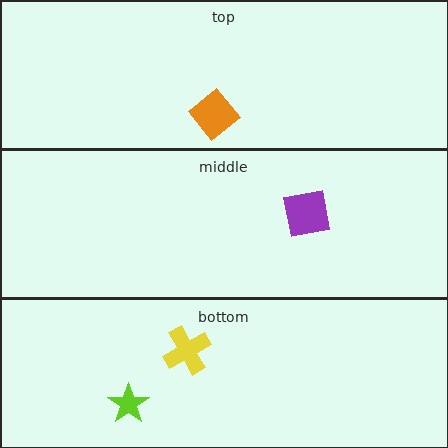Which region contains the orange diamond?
The top region.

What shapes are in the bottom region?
The lime star, the yellow cross.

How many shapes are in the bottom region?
2.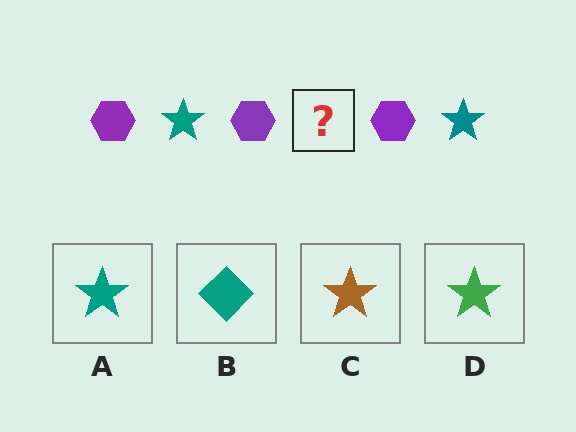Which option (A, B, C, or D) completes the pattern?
A.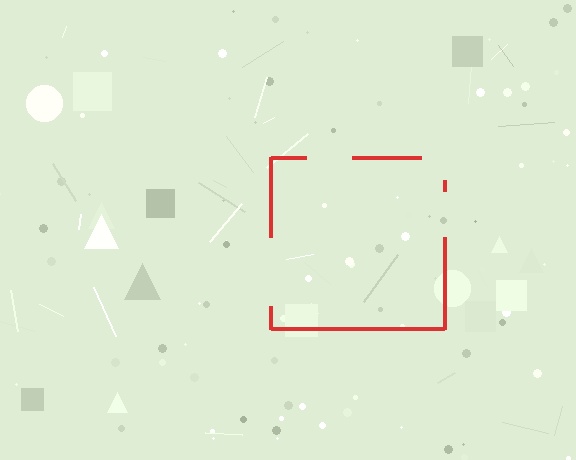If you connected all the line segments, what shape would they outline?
They would outline a square.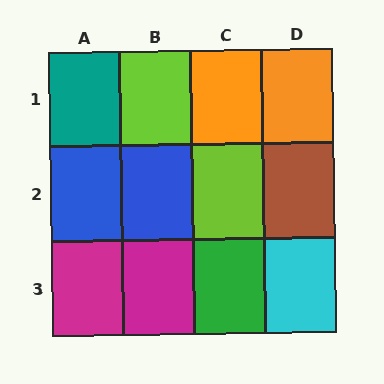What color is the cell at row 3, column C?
Green.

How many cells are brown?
1 cell is brown.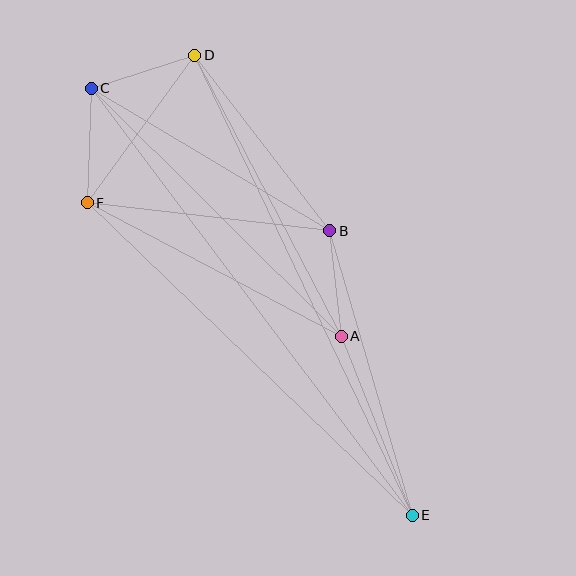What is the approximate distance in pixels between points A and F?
The distance between A and F is approximately 287 pixels.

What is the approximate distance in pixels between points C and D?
The distance between C and D is approximately 109 pixels.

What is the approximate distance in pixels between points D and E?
The distance between D and E is approximately 509 pixels.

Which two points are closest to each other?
Points A and B are closest to each other.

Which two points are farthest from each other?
Points C and E are farthest from each other.